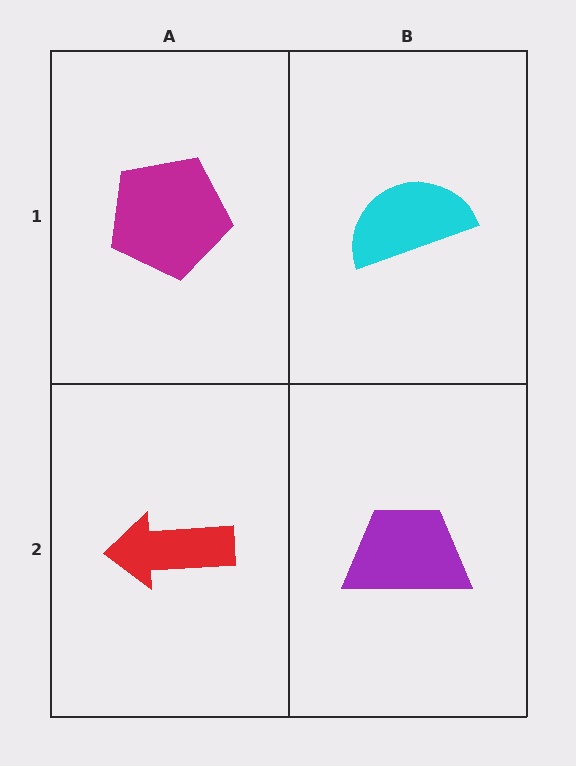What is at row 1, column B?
A cyan semicircle.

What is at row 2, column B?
A purple trapezoid.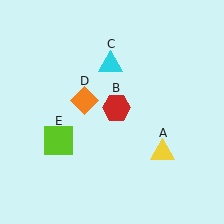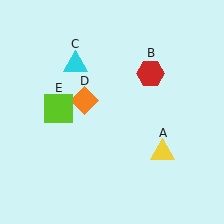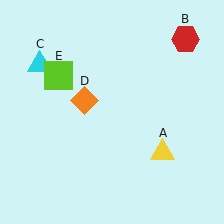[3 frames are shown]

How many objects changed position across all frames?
3 objects changed position: red hexagon (object B), cyan triangle (object C), lime square (object E).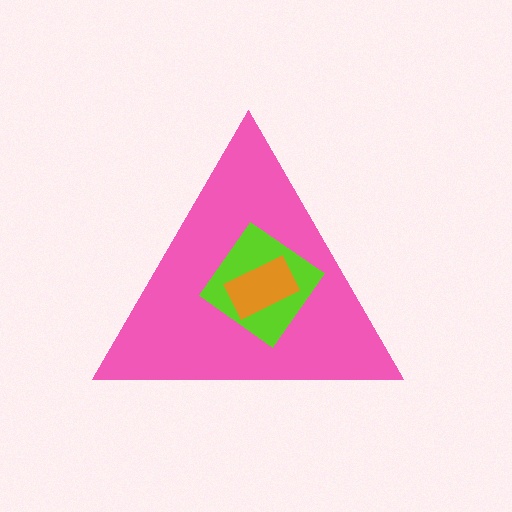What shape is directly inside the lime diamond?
The orange rectangle.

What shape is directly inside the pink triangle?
The lime diamond.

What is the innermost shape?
The orange rectangle.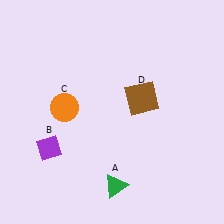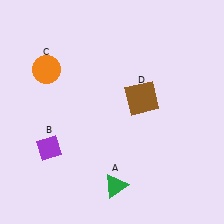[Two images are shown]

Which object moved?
The orange circle (C) moved up.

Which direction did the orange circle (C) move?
The orange circle (C) moved up.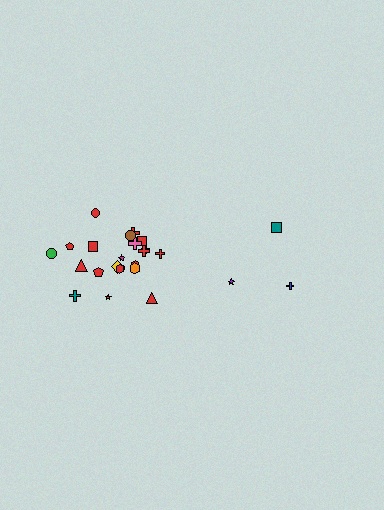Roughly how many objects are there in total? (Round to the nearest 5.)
Roughly 25 objects in total.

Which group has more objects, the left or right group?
The left group.